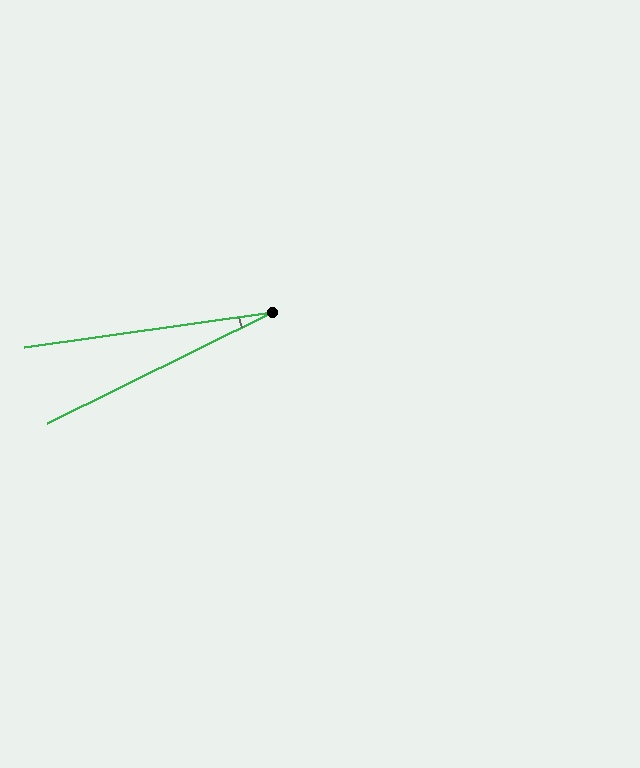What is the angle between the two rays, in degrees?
Approximately 18 degrees.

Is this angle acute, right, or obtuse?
It is acute.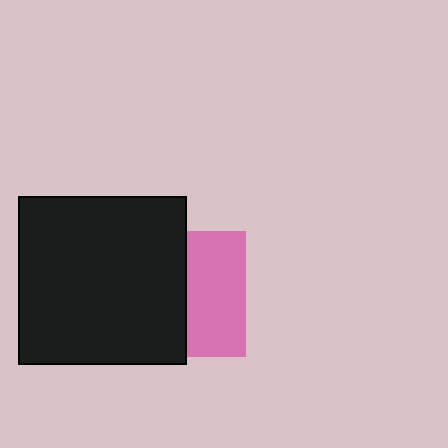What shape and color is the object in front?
The object in front is a black square.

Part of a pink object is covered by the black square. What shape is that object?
It is a square.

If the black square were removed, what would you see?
You would see the complete pink square.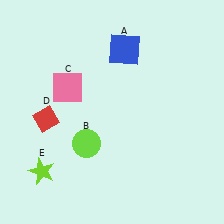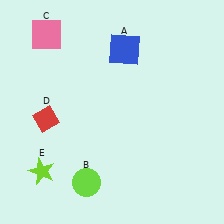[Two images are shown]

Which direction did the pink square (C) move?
The pink square (C) moved up.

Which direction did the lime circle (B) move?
The lime circle (B) moved down.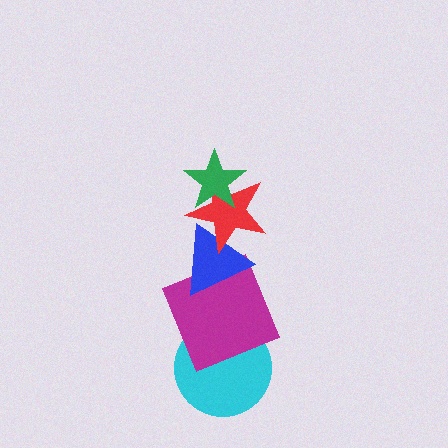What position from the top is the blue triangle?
The blue triangle is 3rd from the top.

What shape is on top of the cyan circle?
The magenta square is on top of the cyan circle.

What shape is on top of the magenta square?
The blue triangle is on top of the magenta square.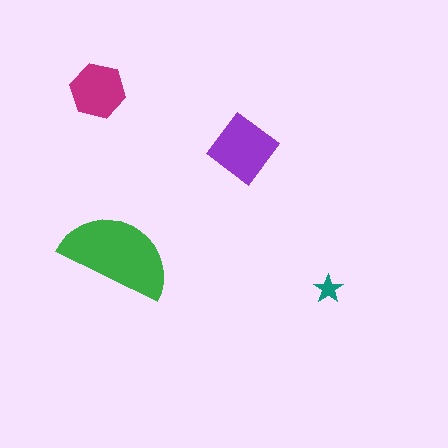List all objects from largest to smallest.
The green semicircle, the purple diamond, the magenta hexagon, the teal star.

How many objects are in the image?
There are 4 objects in the image.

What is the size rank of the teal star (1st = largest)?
4th.